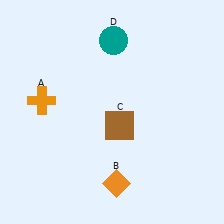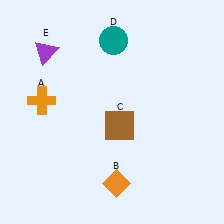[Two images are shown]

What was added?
A purple triangle (E) was added in Image 2.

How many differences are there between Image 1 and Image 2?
There is 1 difference between the two images.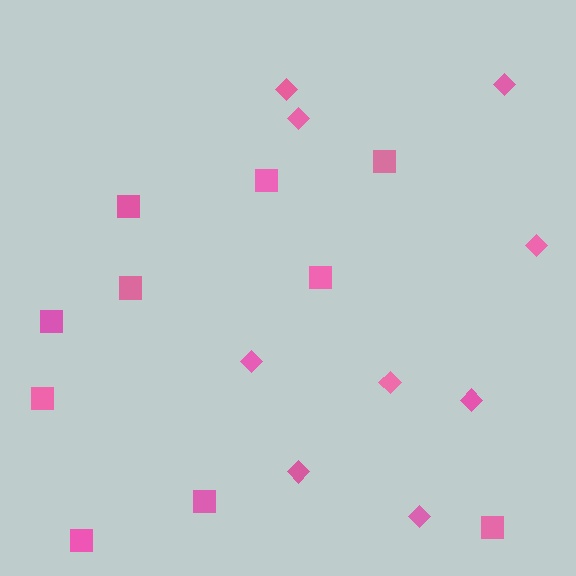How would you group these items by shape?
There are 2 groups: one group of diamonds (9) and one group of squares (10).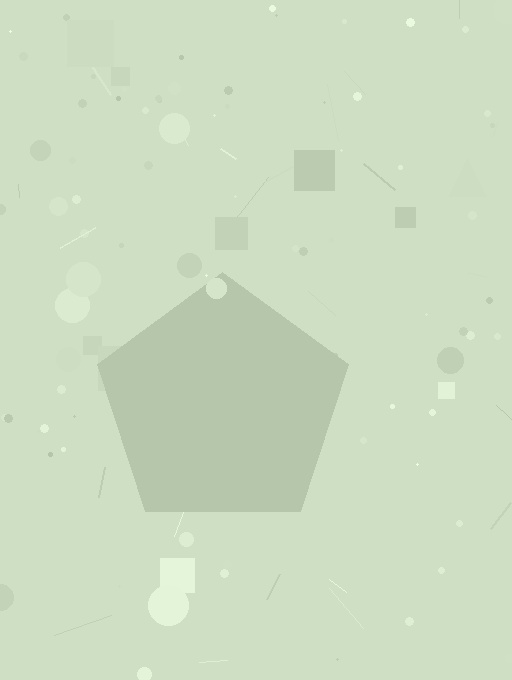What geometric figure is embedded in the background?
A pentagon is embedded in the background.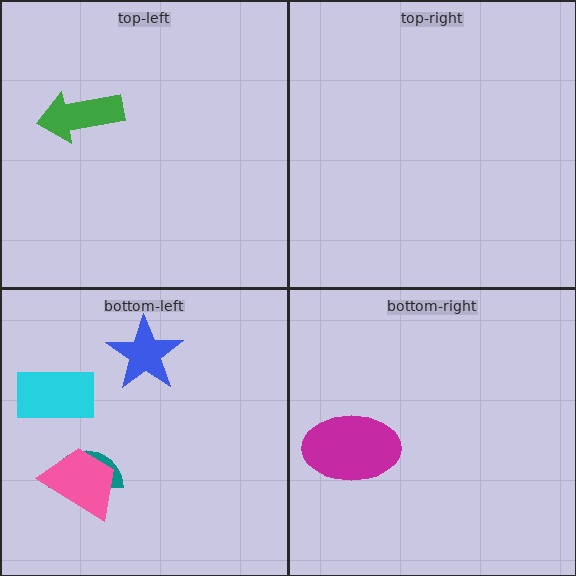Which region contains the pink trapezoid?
The bottom-left region.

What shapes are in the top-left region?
The green arrow.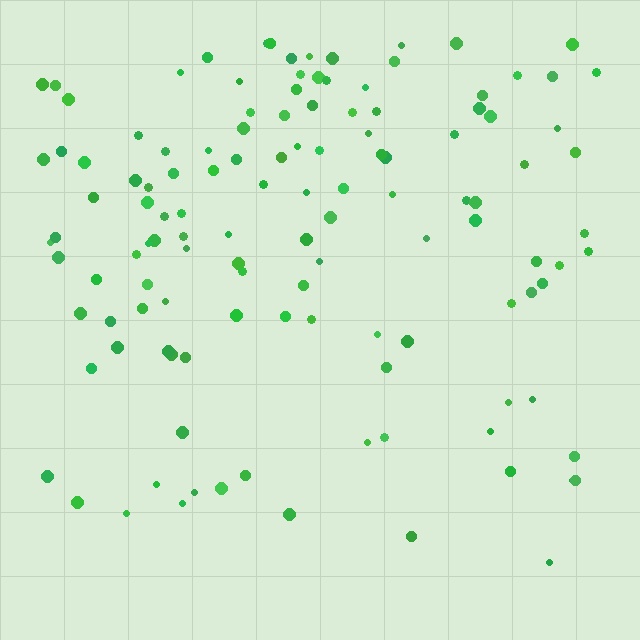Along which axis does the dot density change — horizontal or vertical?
Vertical.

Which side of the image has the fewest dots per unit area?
The bottom.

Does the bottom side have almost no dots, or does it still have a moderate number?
Still a moderate number, just noticeably fewer than the top.